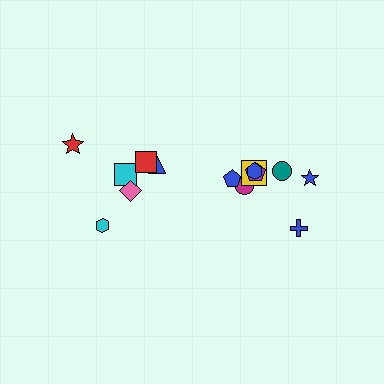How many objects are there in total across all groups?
There are 14 objects.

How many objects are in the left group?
There are 6 objects.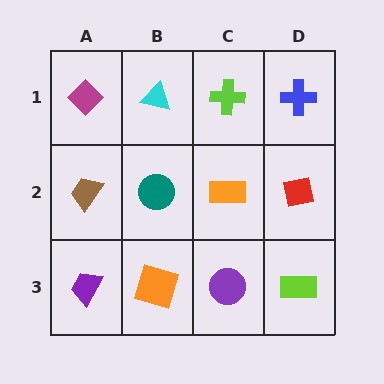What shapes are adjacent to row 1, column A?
A brown trapezoid (row 2, column A), a cyan triangle (row 1, column B).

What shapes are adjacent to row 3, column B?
A teal circle (row 2, column B), a purple trapezoid (row 3, column A), a purple circle (row 3, column C).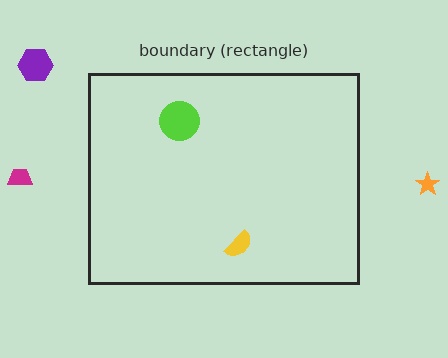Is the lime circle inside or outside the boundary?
Inside.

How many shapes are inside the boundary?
2 inside, 3 outside.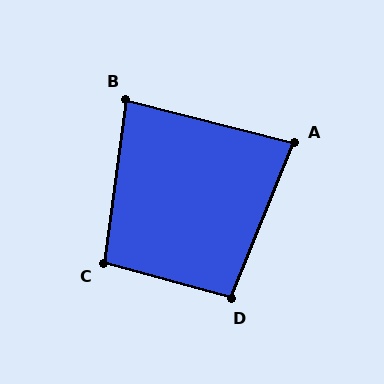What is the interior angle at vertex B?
Approximately 84 degrees (acute).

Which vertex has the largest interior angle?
C, at approximately 98 degrees.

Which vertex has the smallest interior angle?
A, at approximately 82 degrees.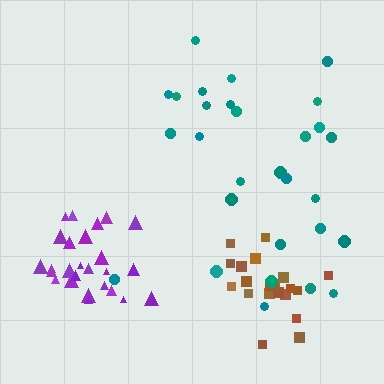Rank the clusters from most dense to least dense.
purple, brown, teal.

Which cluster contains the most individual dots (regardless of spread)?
Teal (29).